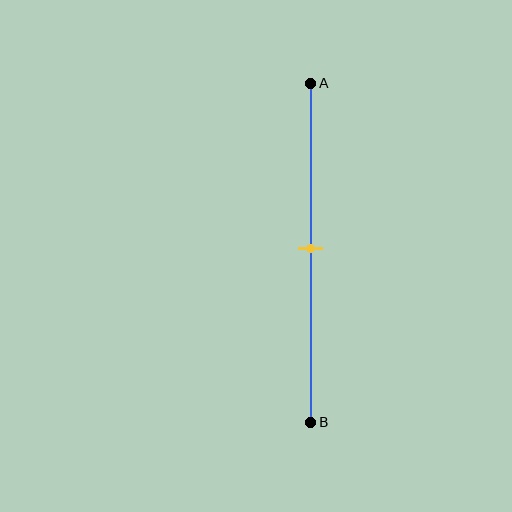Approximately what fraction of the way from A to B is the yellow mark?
The yellow mark is approximately 50% of the way from A to B.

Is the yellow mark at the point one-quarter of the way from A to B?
No, the mark is at about 50% from A, not at the 25% one-quarter point.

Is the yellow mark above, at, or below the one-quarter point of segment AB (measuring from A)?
The yellow mark is below the one-quarter point of segment AB.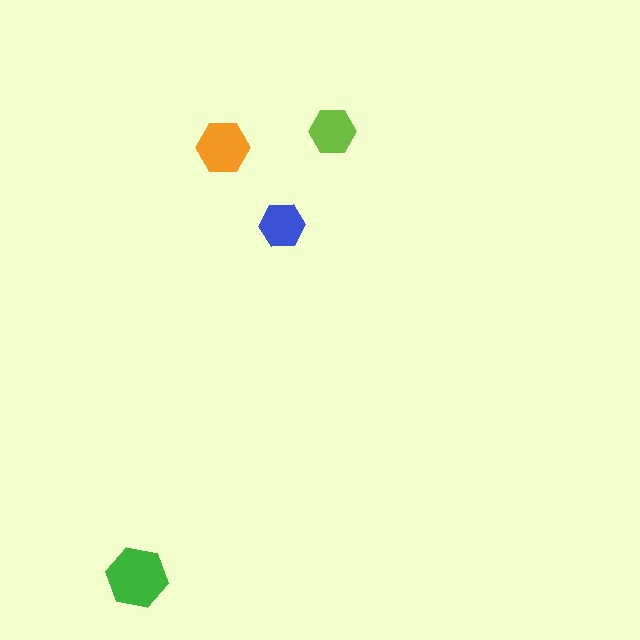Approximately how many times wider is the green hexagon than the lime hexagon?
About 1.5 times wider.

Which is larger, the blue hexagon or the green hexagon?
The green one.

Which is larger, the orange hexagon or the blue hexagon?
The orange one.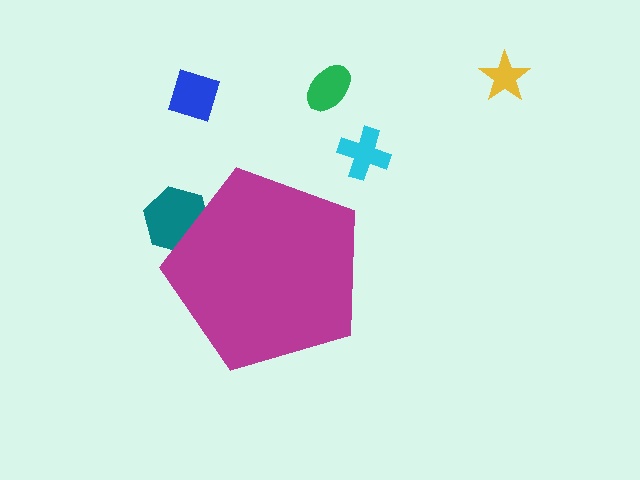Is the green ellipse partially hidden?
No, the green ellipse is fully visible.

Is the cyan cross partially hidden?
No, the cyan cross is fully visible.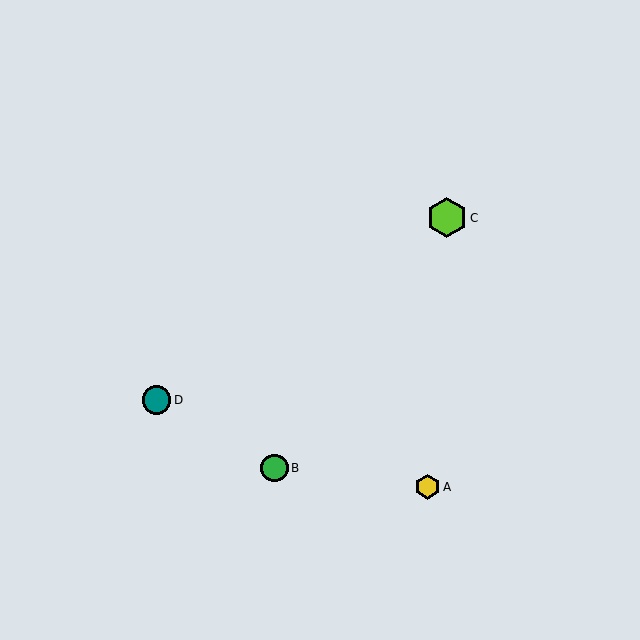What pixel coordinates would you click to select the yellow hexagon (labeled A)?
Click at (428, 487) to select the yellow hexagon A.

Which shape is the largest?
The lime hexagon (labeled C) is the largest.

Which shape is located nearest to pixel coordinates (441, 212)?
The lime hexagon (labeled C) at (447, 218) is nearest to that location.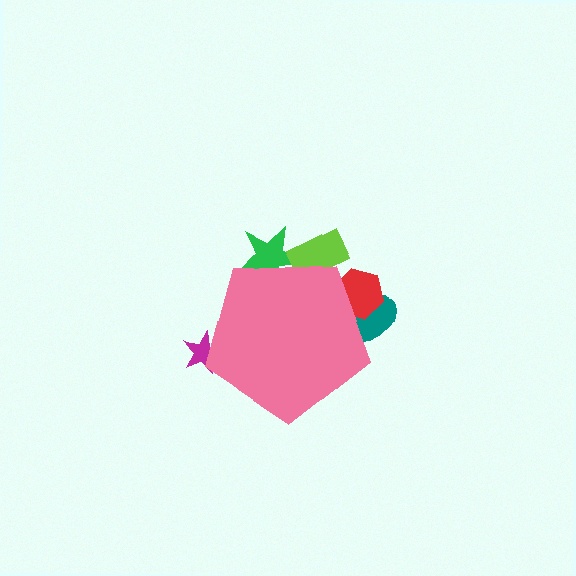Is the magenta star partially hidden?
Yes, the magenta star is partially hidden behind the pink pentagon.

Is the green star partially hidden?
Yes, the green star is partially hidden behind the pink pentagon.